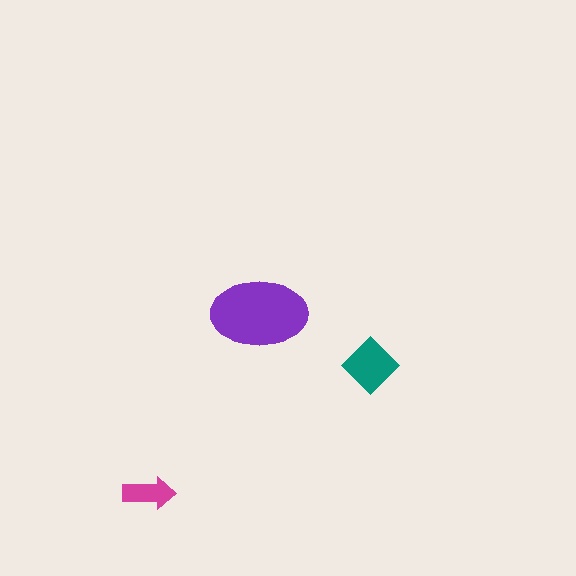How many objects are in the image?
There are 3 objects in the image.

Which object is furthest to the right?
The teal diamond is rightmost.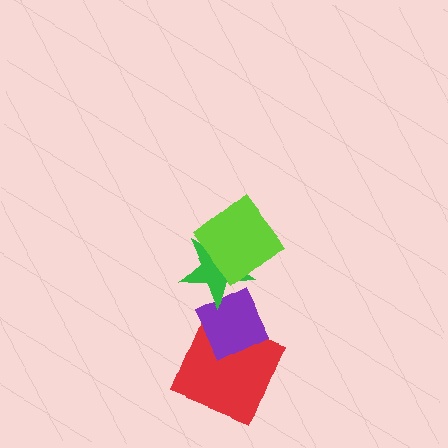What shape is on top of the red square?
The purple diamond is on top of the red square.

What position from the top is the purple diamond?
The purple diamond is 3rd from the top.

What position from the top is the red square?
The red square is 4th from the top.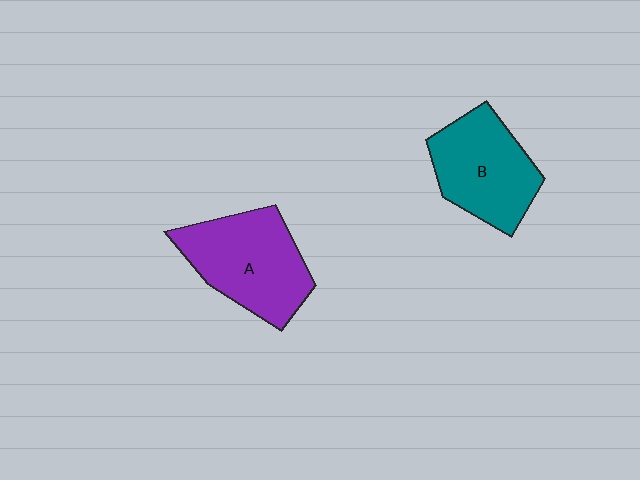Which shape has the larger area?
Shape A (purple).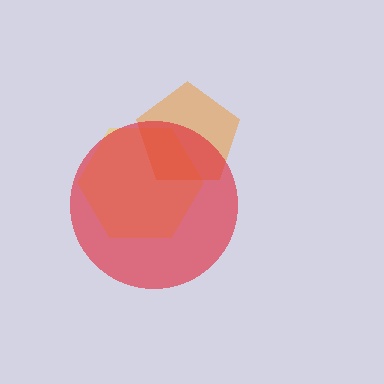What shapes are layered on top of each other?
The layered shapes are: a yellow hexagon, an orange pentagon, a red circle.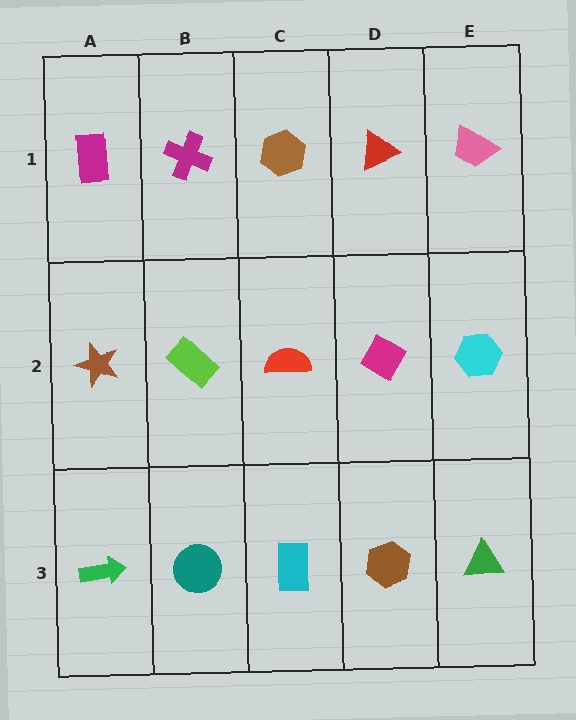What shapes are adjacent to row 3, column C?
A red semicircle (row 2, column C), a teal circle (row 3, column B), a brown hexagon (row 3, column D).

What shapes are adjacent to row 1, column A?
A brown star (row 2, column A), a magenta cross (row 1, column B).